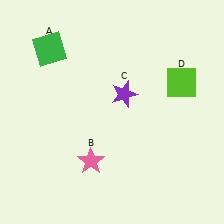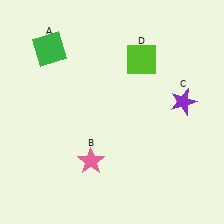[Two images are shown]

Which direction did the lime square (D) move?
The lime square (D) moved left.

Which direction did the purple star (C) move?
The purple star (C) moved right.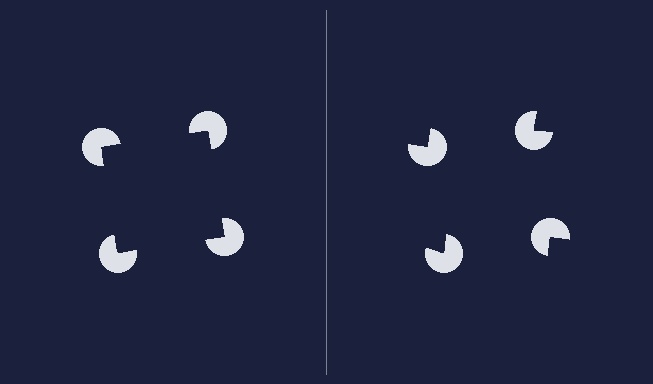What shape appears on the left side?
An illusory square.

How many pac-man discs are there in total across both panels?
8 — 4 on each side.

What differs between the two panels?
The pac-man discs are positioned identically on both sides; only the wedge orientations differ. On the left they align to a square; on the right they are misaligned.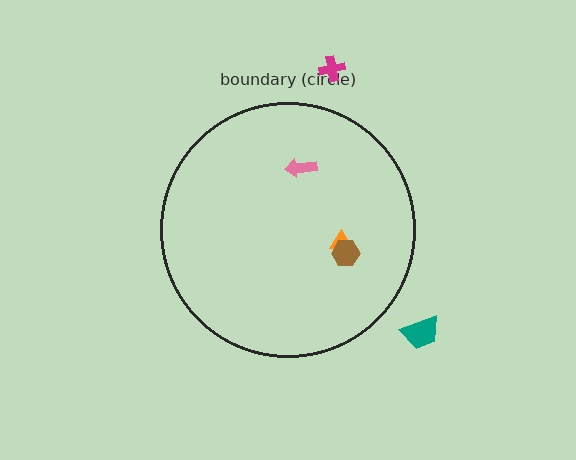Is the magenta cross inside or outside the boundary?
Outside.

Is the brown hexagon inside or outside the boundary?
Inside.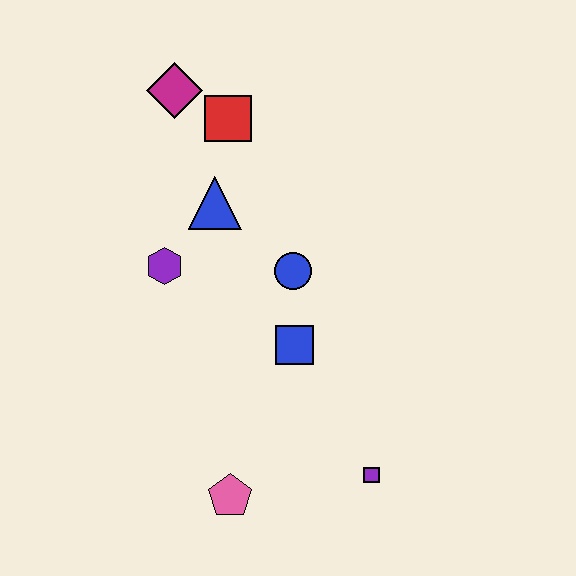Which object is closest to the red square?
The magenta diamond is closest to the red square.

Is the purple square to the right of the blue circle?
Yes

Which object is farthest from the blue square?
The magenta diamond is farthest from the blue square.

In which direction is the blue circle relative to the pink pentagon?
The blue circle is above the pink pentagon.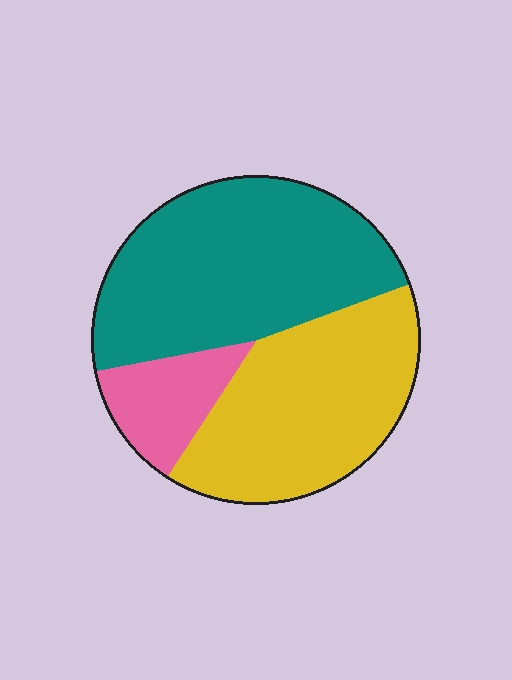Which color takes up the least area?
Pink, at roughly 15%.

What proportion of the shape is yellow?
Yellow covers around 40% of the shape.